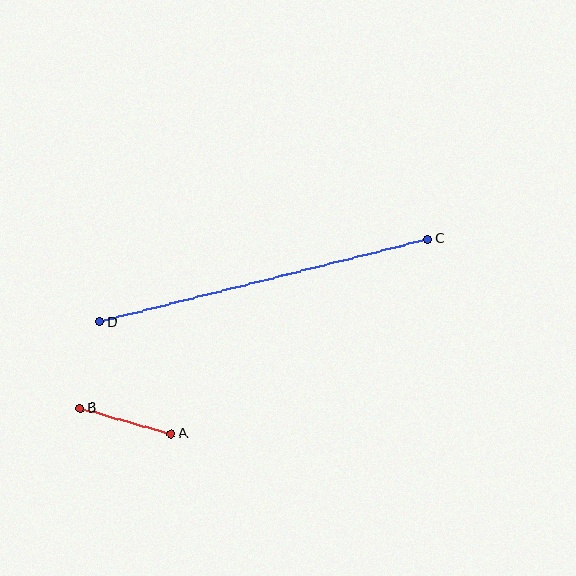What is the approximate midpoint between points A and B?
The midpoint is at approximately (126, 421) pixels.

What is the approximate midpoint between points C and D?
The midpoint is at approximately (264, 280) pixels.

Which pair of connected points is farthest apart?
Points C and D are farthest apart.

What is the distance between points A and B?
The distance is approximately 94 pixels.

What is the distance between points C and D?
The distance is approximately 339 pixels.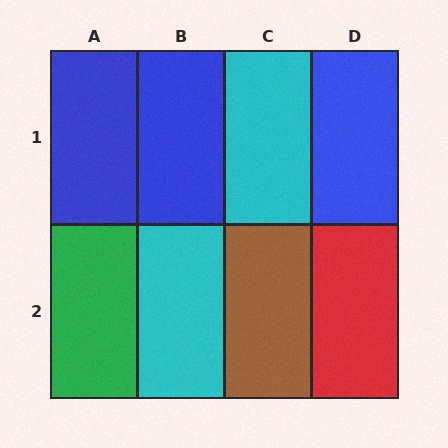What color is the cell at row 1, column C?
Cyan.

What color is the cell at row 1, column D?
Blue.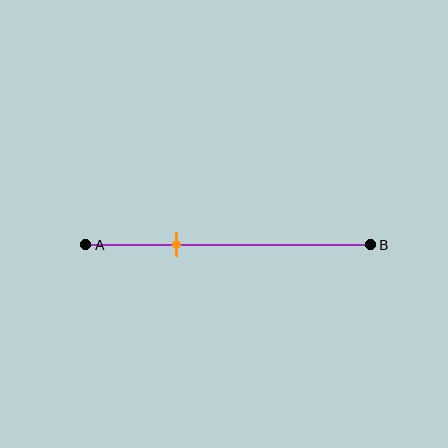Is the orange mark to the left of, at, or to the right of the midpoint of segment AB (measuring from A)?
The orange mark is to the left of the midpoint of segment AB.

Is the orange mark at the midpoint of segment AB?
No, the mark is at about 30% from A, not at the 50% midpoint.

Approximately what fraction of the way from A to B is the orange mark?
The orange mark is approximately 30% of the way from A to B.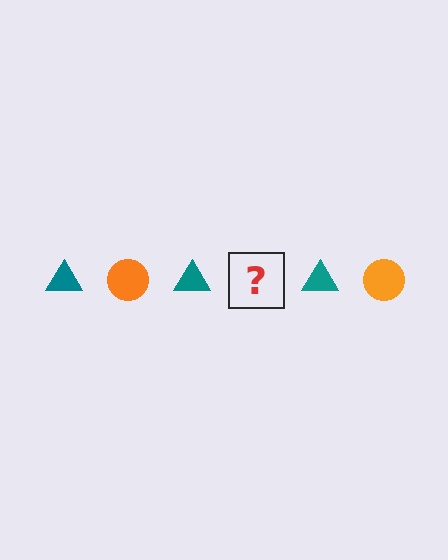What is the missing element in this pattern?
The missing element is an orange circle.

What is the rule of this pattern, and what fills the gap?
The rule is that the pattern alternates between teal triangle and orange circle. The gap should be filled with an orange circle.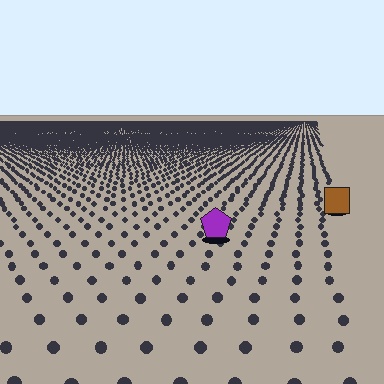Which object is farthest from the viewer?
The brown square is farthest from the viewer. It appears smaller and the ground texture around it is denser.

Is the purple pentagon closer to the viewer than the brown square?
Yes. The purple pentagon is closer — you can tell from the texture gradient: the ground texture is coarser near it.